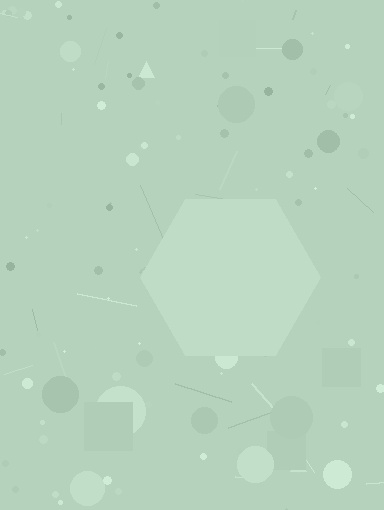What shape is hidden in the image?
A hexagon is hidden in the image.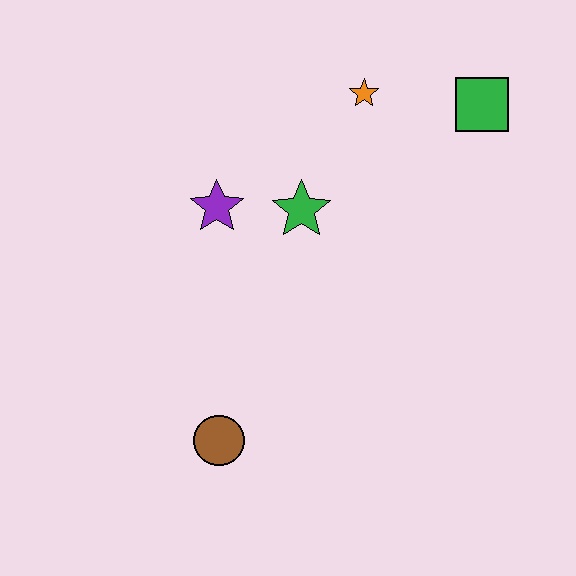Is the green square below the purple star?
No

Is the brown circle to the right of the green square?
No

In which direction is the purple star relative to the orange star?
The purple star is to the left of the orange star.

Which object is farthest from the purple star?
The green square is farthest from the purple star.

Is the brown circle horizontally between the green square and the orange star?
No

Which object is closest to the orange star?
The green square is closest to the orange star.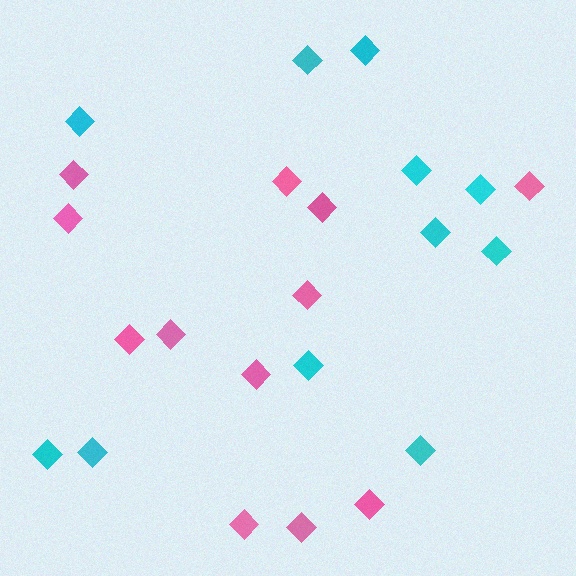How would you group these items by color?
There are 2 groups: one group of pink diamonds (12) and one group of cyan diamonds (11).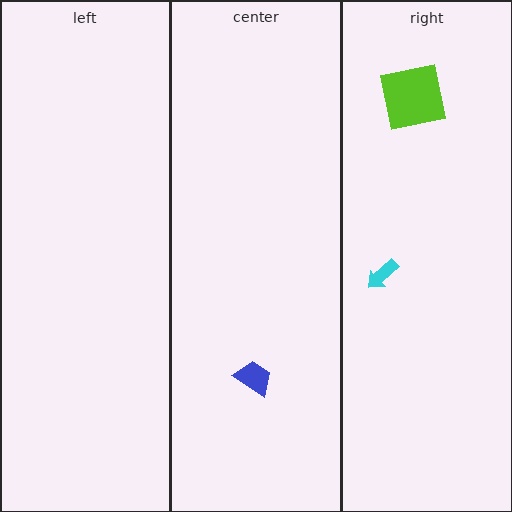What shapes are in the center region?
The blue trapezoid.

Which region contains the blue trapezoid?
The center region.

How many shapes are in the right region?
2.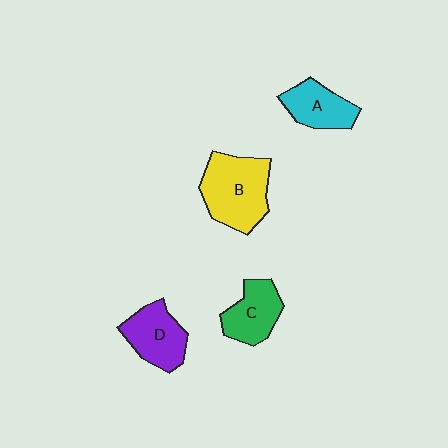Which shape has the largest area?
Shape B (yellow).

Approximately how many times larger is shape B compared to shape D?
Approximately 1.4 times.